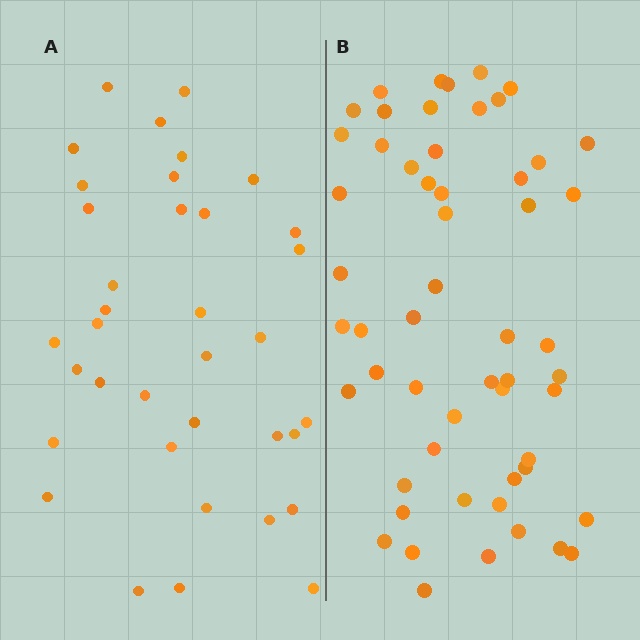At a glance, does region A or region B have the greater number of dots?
Region B (the right region) has more dots.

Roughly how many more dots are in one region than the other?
Region B has approximately 20 more dots than region A.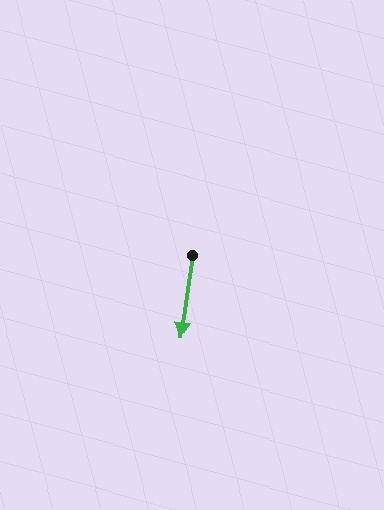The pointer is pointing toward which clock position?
Roughly 6 o'clock.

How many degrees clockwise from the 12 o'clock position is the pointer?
Approximately 188 degrees.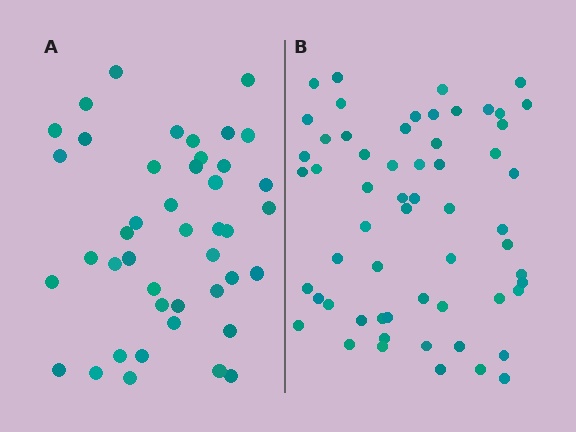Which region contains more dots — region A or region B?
Region B (the right region) has more dots.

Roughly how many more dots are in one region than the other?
Region B has approximately 15 more dots than region A.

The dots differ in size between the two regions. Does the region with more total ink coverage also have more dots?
No. Region A has more total ink coverage because its dots are larger, but region B actually contains more individual dots. Total area can be misleading — the number of items is what matters here.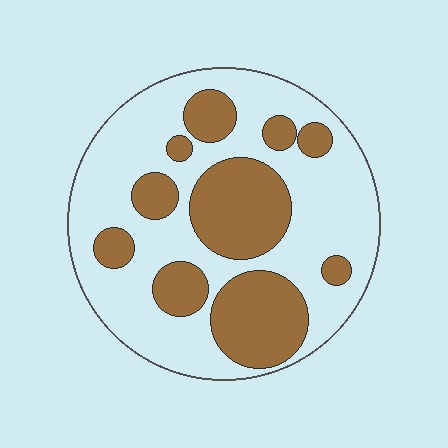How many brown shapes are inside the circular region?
10.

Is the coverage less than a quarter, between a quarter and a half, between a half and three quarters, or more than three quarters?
Between a quarter and a half.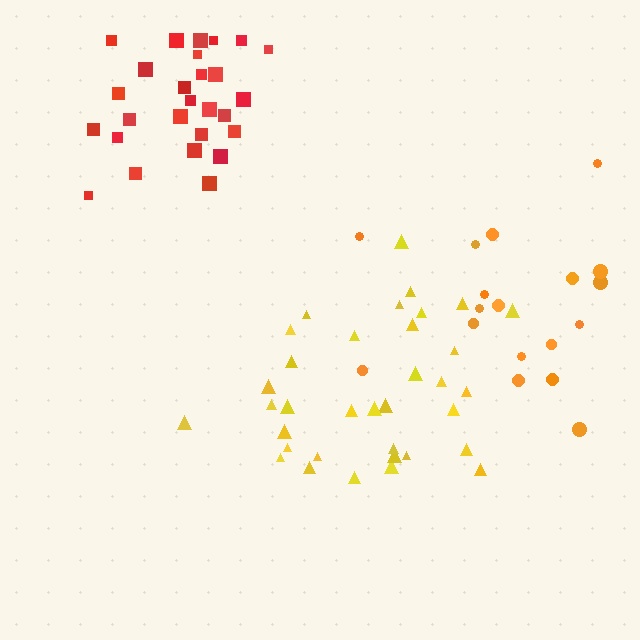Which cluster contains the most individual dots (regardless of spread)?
Yellow (35).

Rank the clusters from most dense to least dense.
yellow, red, orange.